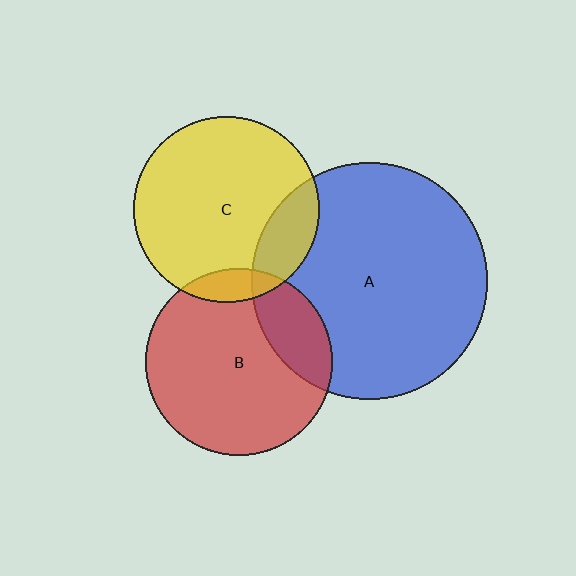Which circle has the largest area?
Circle A (blue).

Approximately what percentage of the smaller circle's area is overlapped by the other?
Approximately 10%.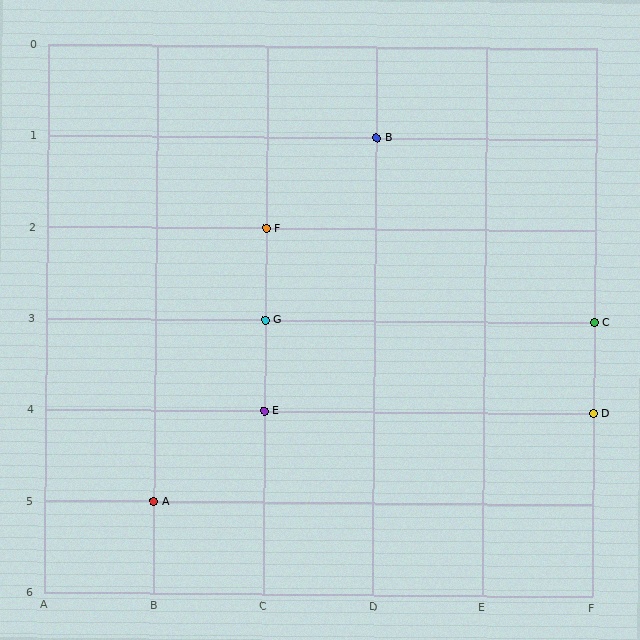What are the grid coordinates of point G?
Point G is at grid coordinates (C, 3).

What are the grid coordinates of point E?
Point E is at grid coordinates (C, 4).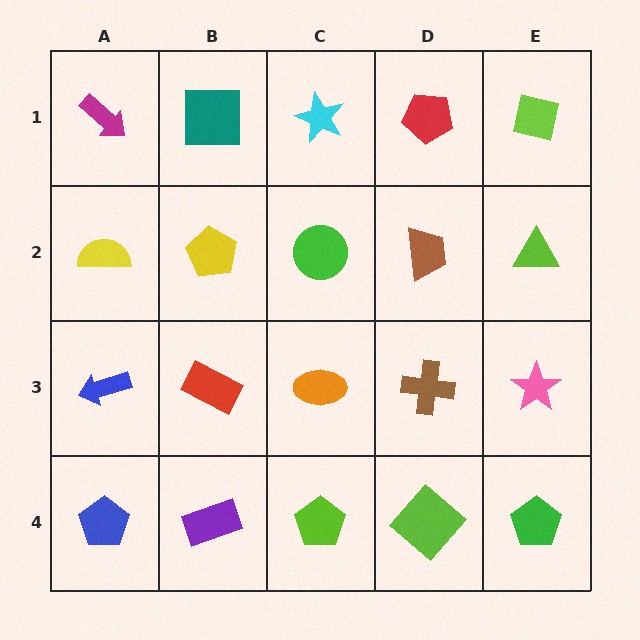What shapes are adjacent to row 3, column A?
A yellow semicircle (row 2, column A), a blue pentagon (row 4, column A), a red rectangle (row 3, column B).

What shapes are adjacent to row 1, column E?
A lime triangle (row 2, column E), a red pentagon (row 1, column D).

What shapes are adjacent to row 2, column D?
A red pentagon (row 1, column D), a brown cross (row 3, column D), a green circle (row 2, column C), a lime triangle (row 2, column E).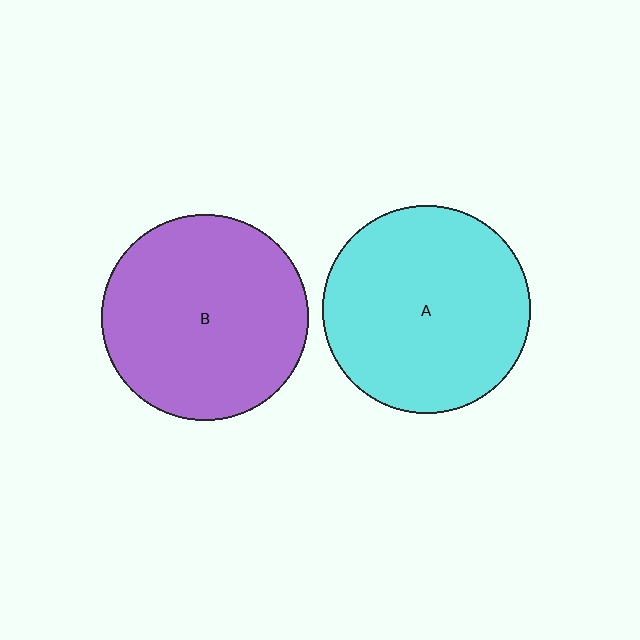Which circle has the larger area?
Circle A (cyan).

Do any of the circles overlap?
No, none of the circles overlap.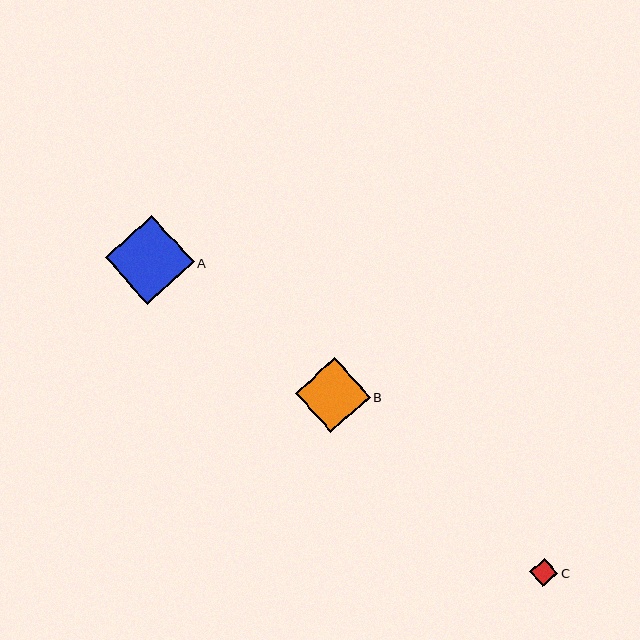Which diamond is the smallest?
Diamond C is the smallest with a size of approximately 28 pixels.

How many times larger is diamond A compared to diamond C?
Diamond A is approximately 3.1 times the size of diamond C.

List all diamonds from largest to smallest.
From largest to smallest: A, B, C.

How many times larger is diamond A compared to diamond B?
Diamond A is approximately 1.2 times the size of diamond B.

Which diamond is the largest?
Diamond A is the largest with a size of approximately 89 pixels.